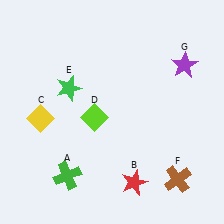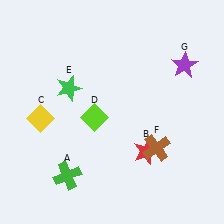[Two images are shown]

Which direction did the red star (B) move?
The red star (B) moved up.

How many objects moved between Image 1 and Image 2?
2 objects moved between the two images.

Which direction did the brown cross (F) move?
The brown cross (F) moved up.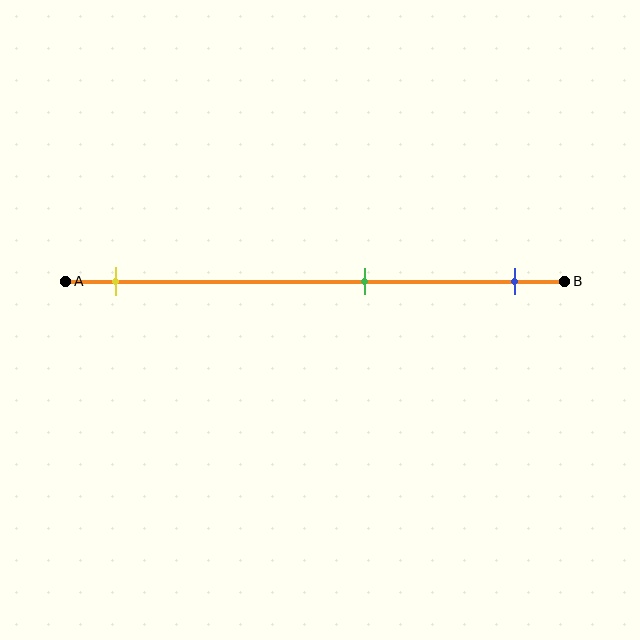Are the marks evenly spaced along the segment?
No, the marks are not evenly spaced.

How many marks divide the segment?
There are 3 marks dividing the segment.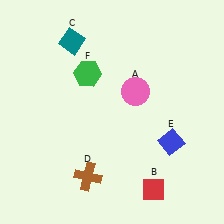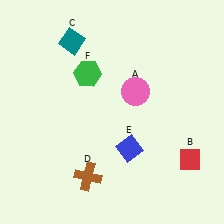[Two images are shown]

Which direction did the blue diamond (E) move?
The blue diamond (E) moved left.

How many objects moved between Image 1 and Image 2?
2 objects moved between the two images.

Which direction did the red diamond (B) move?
The red diamond (B) moved right.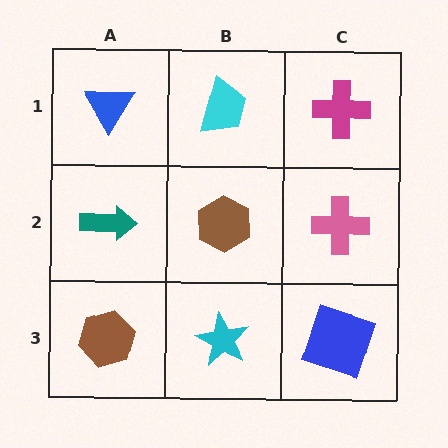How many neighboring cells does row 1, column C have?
2.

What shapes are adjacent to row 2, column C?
A magenta cross (row 1, column C), a blue square (row 3, column C), a brown hexagon (row 2, column B).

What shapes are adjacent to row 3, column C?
A pink cross (row 2, column C), a cyan star (row 3, column B).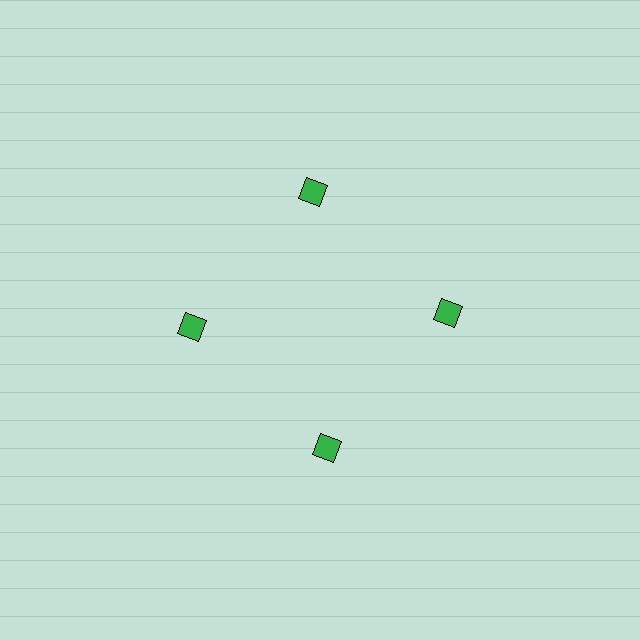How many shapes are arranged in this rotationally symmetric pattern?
There are 4 shapes, arranged in 4 groups of 1.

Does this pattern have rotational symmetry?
Yes, this pattern has 4-fold rotational symmetry. It looks the same after rotating 90 degrees around the center.